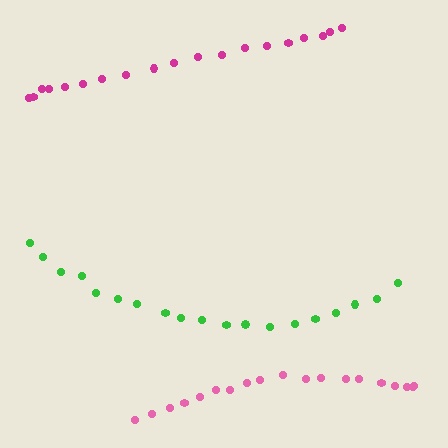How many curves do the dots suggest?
There are 3 distinct paths.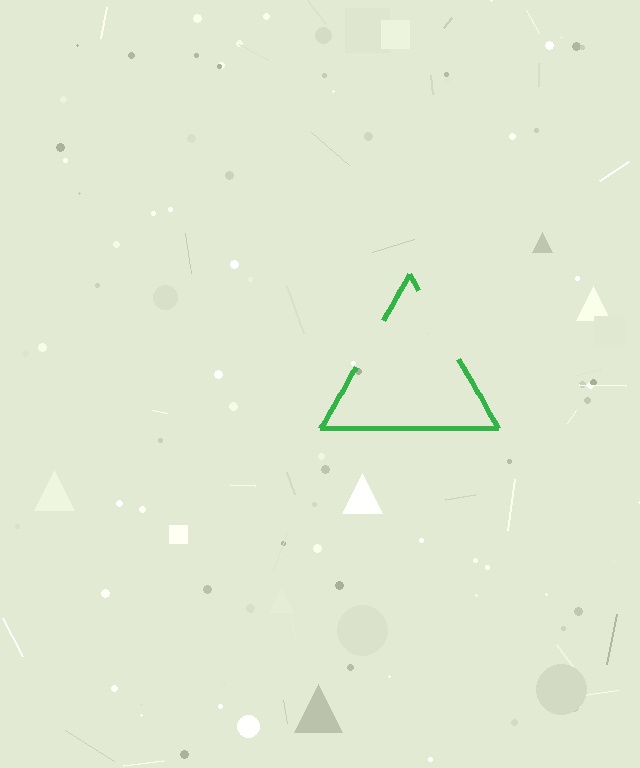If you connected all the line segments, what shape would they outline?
They would outline a triangle.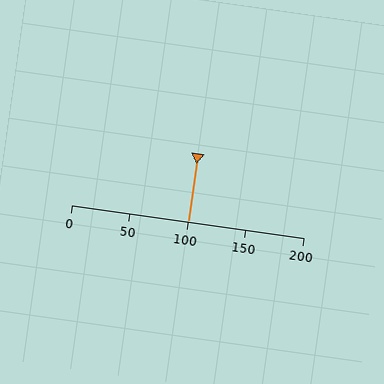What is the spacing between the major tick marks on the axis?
The major ticks are spaced 50 apart.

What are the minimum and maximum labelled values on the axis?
The axis runs from 0 to 200.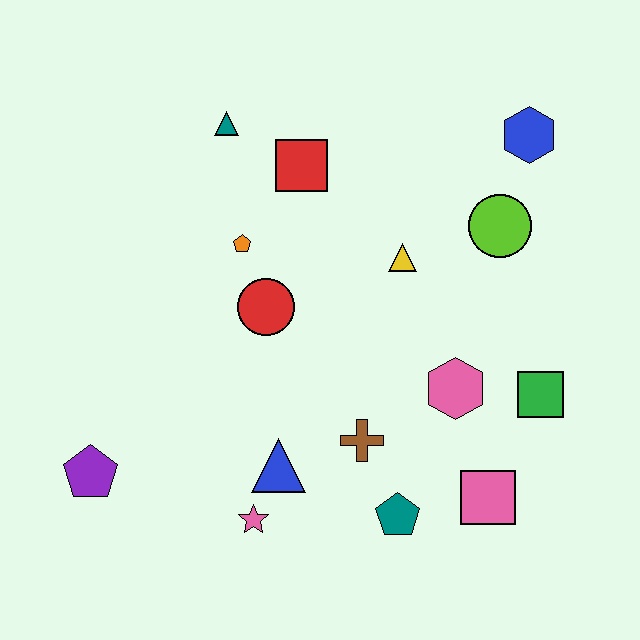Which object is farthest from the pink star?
The blue hexagon is farthest from the pink star.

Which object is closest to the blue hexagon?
The lime circle is closest to the blue hexagon.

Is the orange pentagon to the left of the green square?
Yes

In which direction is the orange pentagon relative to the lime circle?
The orange pentagon is to the left of the lime circle.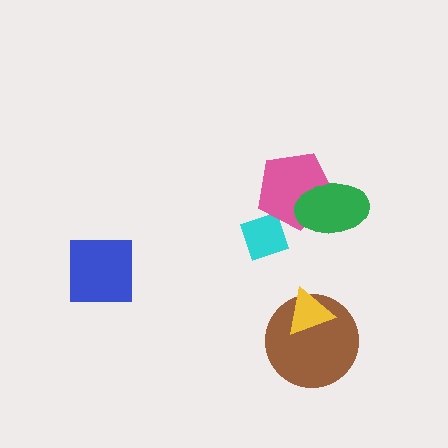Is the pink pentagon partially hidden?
Yes, it is partially covered by another shape.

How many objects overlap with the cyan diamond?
1 object overlaps with the cyan diamond.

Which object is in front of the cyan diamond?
The pink pentagon is in front of the cyan diamond.